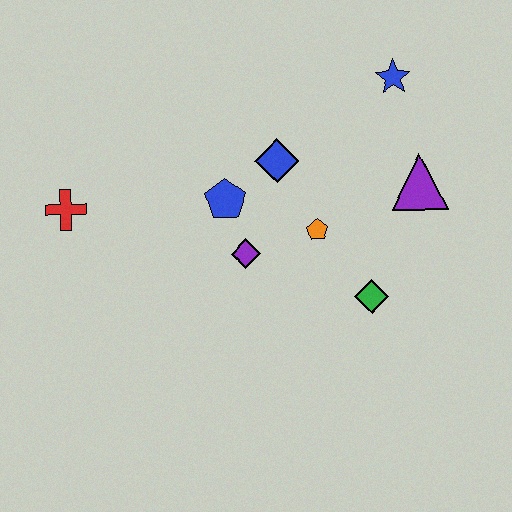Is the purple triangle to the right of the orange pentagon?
Yes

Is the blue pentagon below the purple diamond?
No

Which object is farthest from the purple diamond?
The blue star is farthest from the purple diamond.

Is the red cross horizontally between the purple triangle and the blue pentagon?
No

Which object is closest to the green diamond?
The orange pentagon is closest to the green diamond.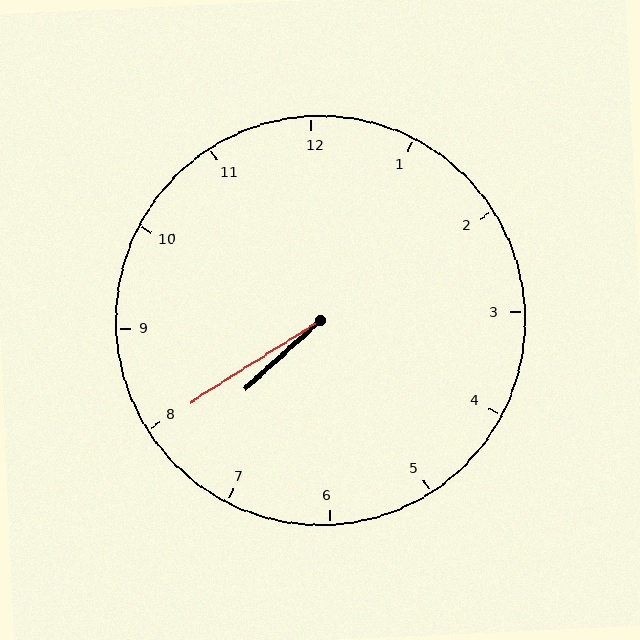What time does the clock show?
7:40.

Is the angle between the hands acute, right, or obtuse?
It is acute.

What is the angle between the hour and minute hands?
Approximately 10 degrees.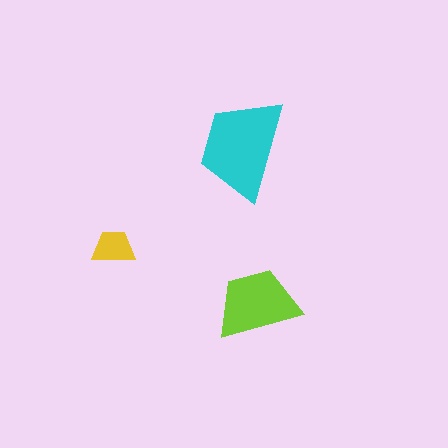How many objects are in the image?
There are 3 objects in the image.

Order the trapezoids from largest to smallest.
the cyan one, the lime one, the yellow one.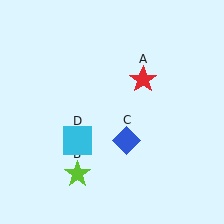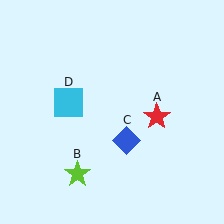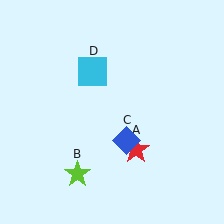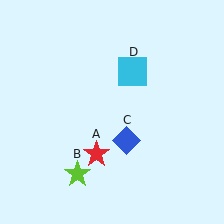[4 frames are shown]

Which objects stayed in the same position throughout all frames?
Lime star (object B) and blue diamond (object C) remained stationary.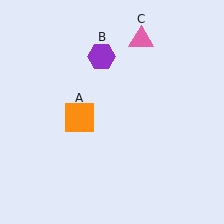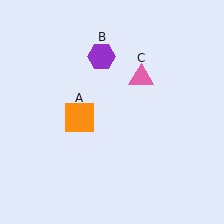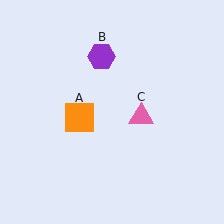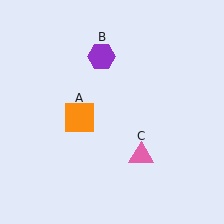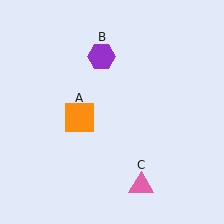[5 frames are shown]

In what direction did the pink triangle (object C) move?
The pink triangle (object C) moved down.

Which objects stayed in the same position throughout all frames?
Orange square (object A) and purple hexagon (object B) remained stationary.